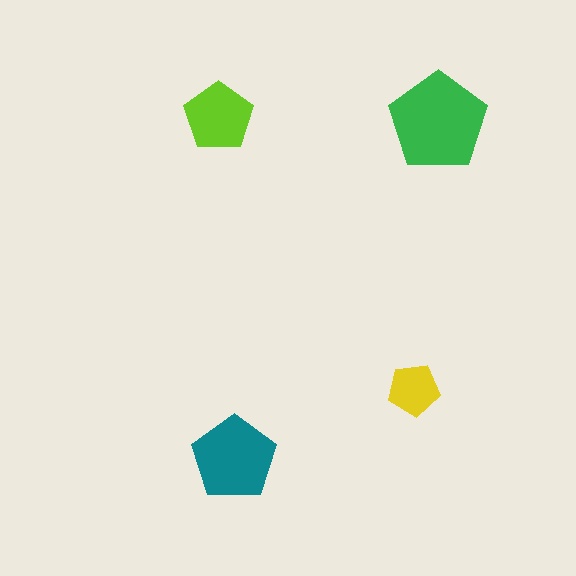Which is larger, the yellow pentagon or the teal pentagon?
The teal one.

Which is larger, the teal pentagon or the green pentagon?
The green one.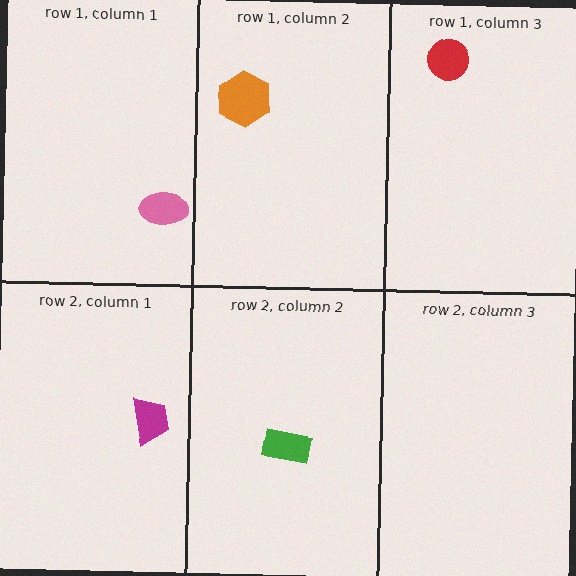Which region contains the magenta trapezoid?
The row 2, column 1 region.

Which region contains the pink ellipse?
The row 1, column 1 region.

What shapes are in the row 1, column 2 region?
The orange hexagon.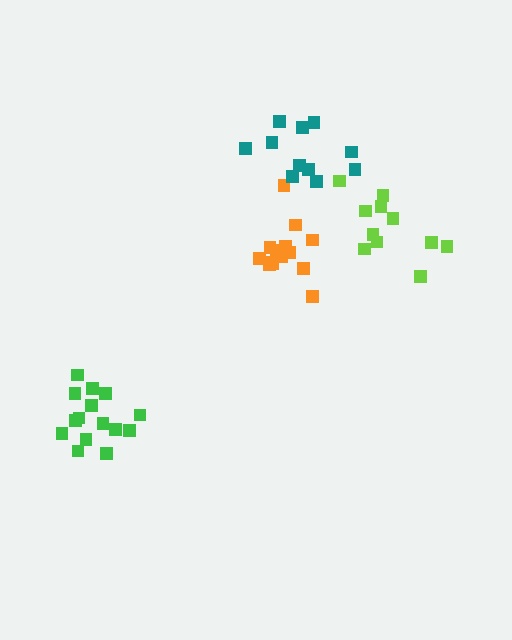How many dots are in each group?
Group 1: 15 dots, Group 2: 15 dots, Group 3: 11 dots, Group 4: 11 dots (52 total).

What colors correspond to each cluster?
The clusters are colored: green, orange, teal, lime.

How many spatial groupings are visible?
There are 4 spatial groupings.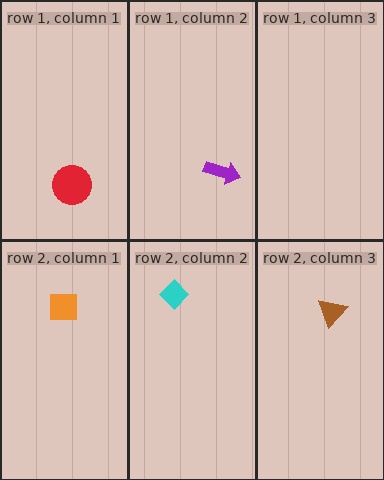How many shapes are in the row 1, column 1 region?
1.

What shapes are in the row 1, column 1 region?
The red circle.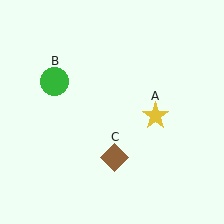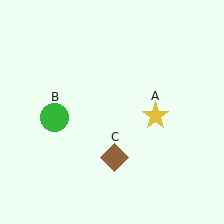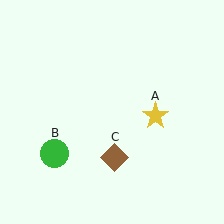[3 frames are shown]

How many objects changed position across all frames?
1 object changed position: green circle (object B).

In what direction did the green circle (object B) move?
The green circle (object B) moved down.